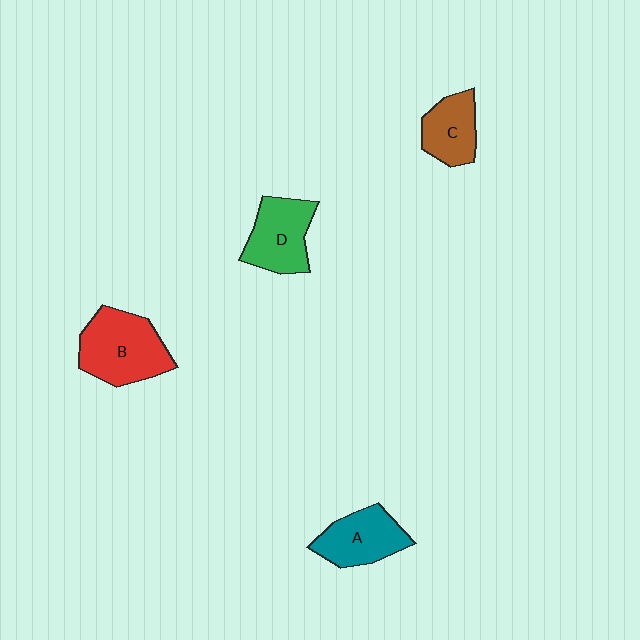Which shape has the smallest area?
Shape C (brown).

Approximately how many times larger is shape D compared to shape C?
Approximately 1.3 times.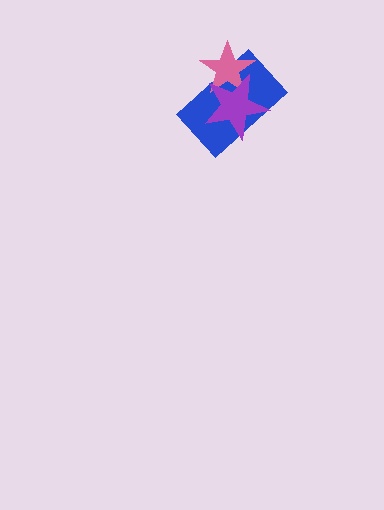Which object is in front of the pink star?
The purple star is in front of the pink star.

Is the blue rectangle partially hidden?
Yes, it is partially covered by another shape.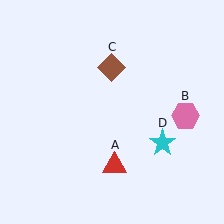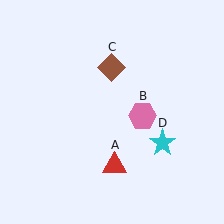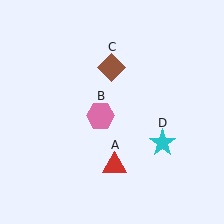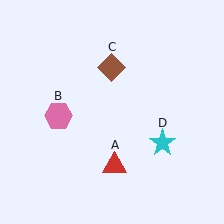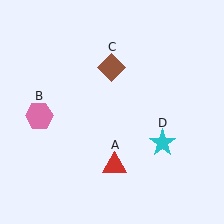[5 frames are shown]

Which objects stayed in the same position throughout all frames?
Red triangle (object A) and brown diamond (object C) and cyan star (object D) remained stationary.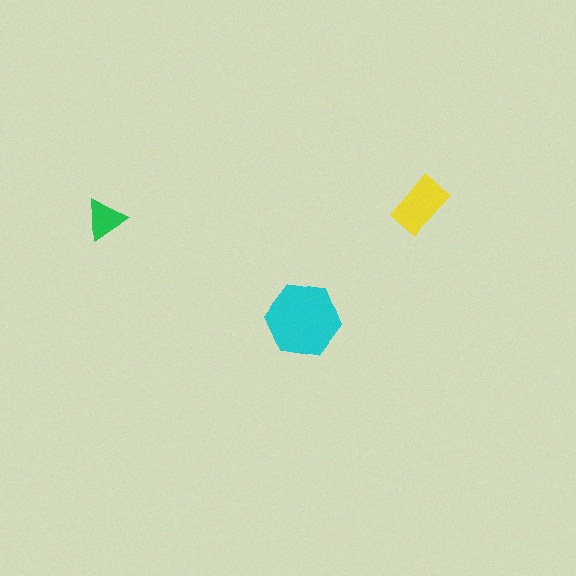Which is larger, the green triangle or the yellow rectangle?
The yellow rectangle.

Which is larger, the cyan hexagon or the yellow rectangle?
The cyan hexagon.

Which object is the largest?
The cyan hexagon.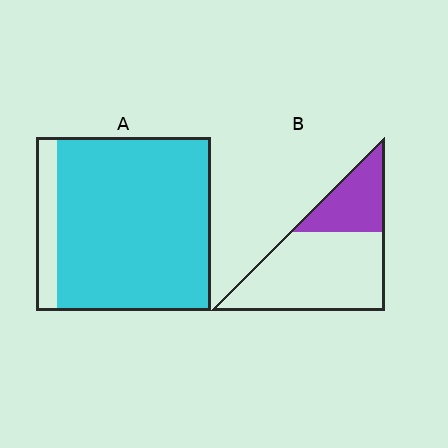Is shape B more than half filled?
No.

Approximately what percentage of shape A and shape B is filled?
A is approximately 90% and B is approximately 30%.